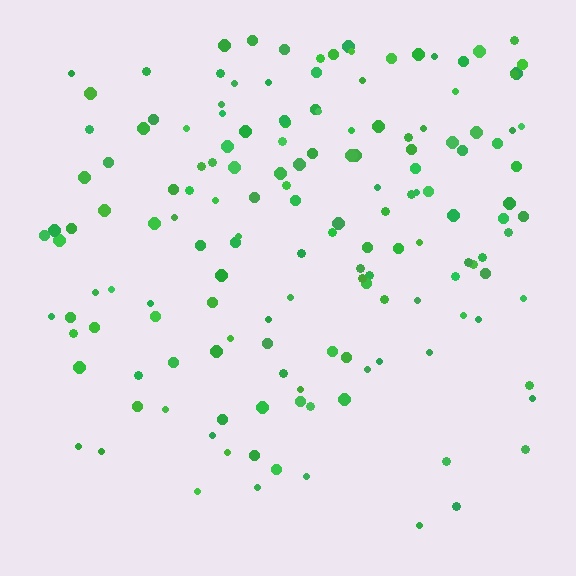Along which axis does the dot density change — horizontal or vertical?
Vertical.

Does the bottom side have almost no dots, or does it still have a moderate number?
Still a moderate number, just noticeably fewer than the top.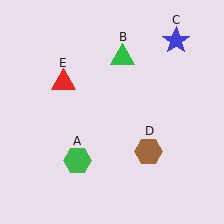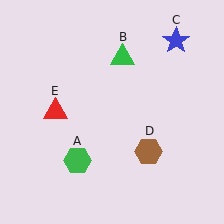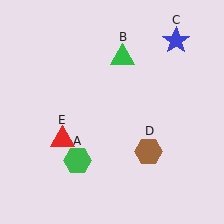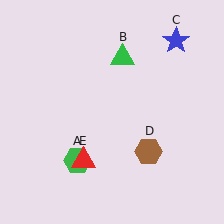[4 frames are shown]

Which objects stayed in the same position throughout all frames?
Green hexagon (object A) and green triangle (object B) and blue star (object C) and brown hexagon (object D) remained stationary.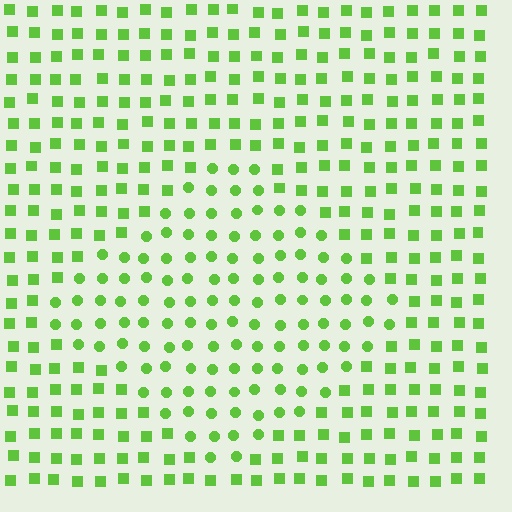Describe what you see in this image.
The image is filled with small lime elements arranged in a uniform grid. A diamond-shaped region contains circles, while the surrounding area contains squares. The boundary is defined purely by the change in element shape.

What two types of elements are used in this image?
The image uses circles inside the diamond region and squares outside it.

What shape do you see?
I see a diamond.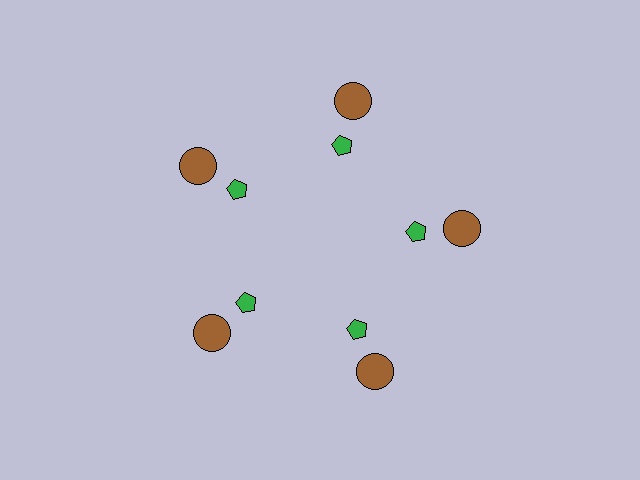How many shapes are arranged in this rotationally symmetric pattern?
There are 10 shapes, arranged in 5 groups of 2.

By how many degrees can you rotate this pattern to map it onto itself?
The pattern maps onto itself every 72 degrees of rotation.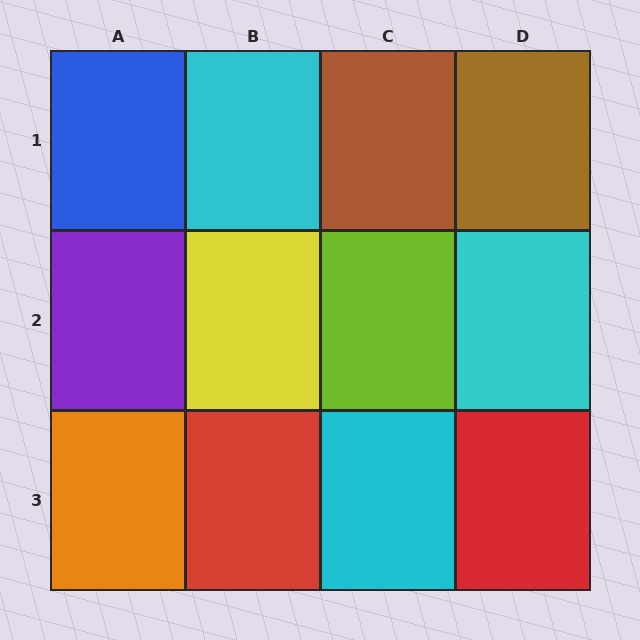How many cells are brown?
2 cells are brown.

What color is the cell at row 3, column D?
Red.